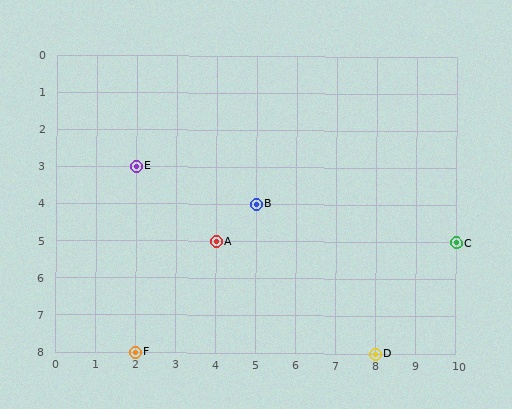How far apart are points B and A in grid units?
Points B and A are 1 column and 1 row apart (about 1.4 grid units diagonally).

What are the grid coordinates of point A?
Point A is at grid coordinates (4, 5).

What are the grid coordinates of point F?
Point F is at grid coordinates (2, 8).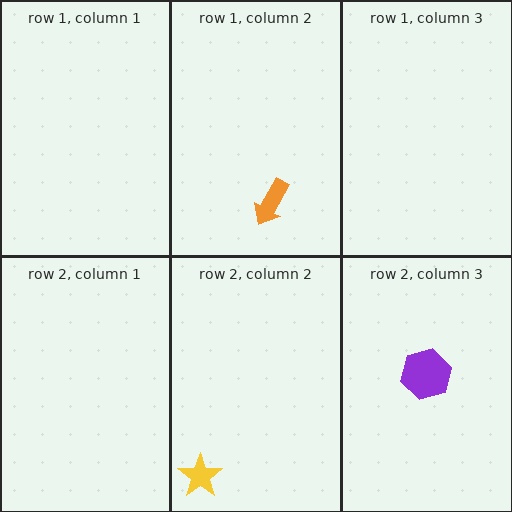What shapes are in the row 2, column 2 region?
The yellow star.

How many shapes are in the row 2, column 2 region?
1.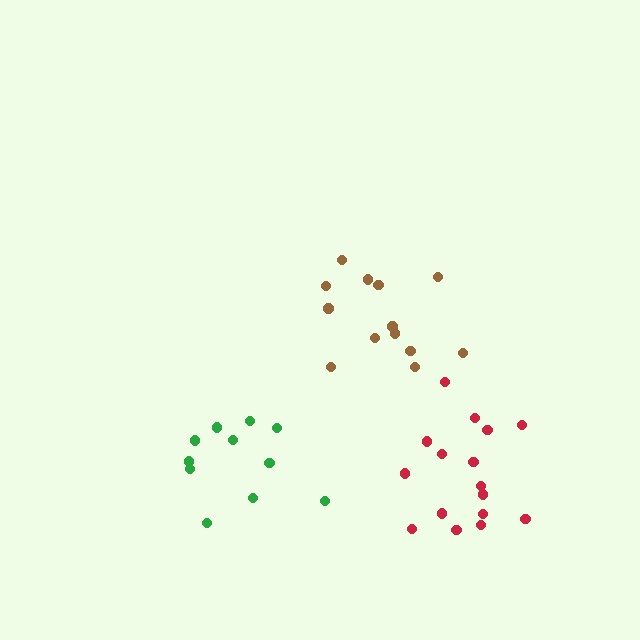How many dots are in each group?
Group 1: 16 dots, Group 2: 13 dots, Group 3: 11 dots (40 total).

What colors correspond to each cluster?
The clusters are colored: red, brown, green.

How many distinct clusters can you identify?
There are 3 distinct clusters.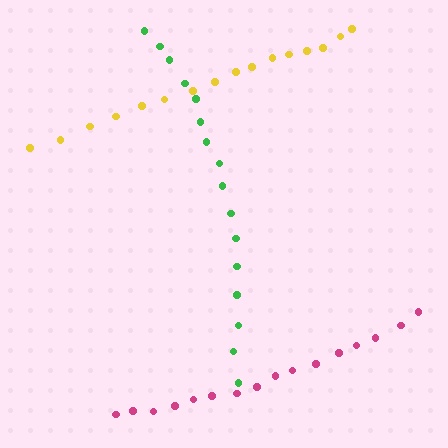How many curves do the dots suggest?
There are 3 distinct paths.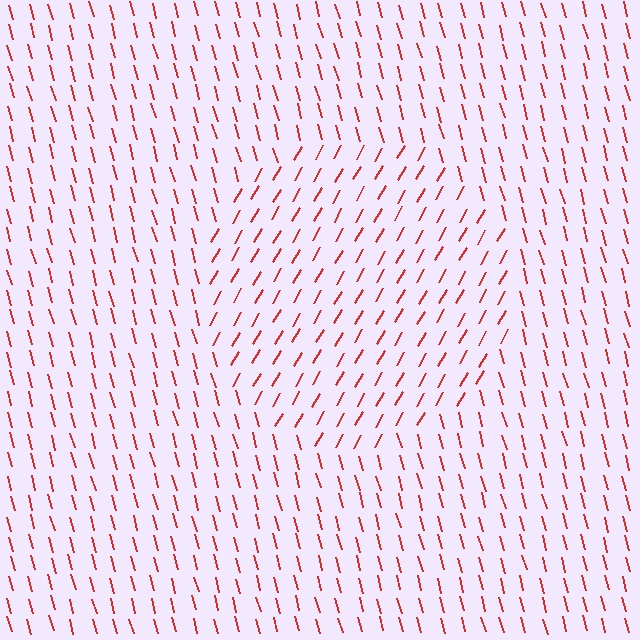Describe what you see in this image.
The image is filled with small red line segments. A circle region in the image has lines oriented differently from the surrounding lines, creating a visible texture boundary.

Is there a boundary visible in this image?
Yes, there is a texture boundary formed by a change in line orientation.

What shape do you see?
I see a circle.